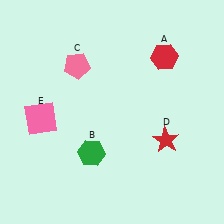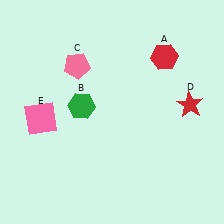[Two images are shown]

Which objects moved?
The objects that moved are: the green hexagon (B), the red star (D).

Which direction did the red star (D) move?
The red star (D) moved up.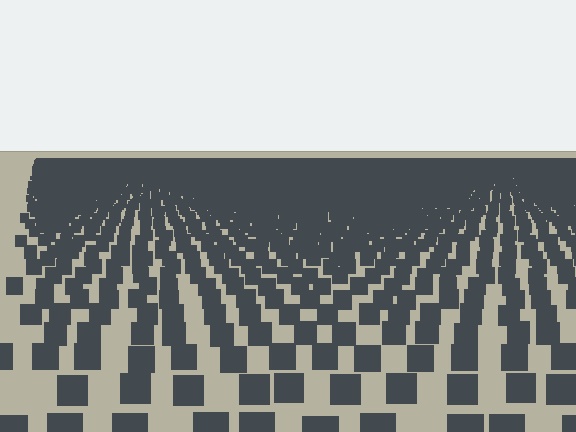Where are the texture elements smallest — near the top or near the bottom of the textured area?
Near the top.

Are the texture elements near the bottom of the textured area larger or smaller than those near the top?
Larger. Near the bottom, elements are closer to the viewer and appear at a bigger on-screen size.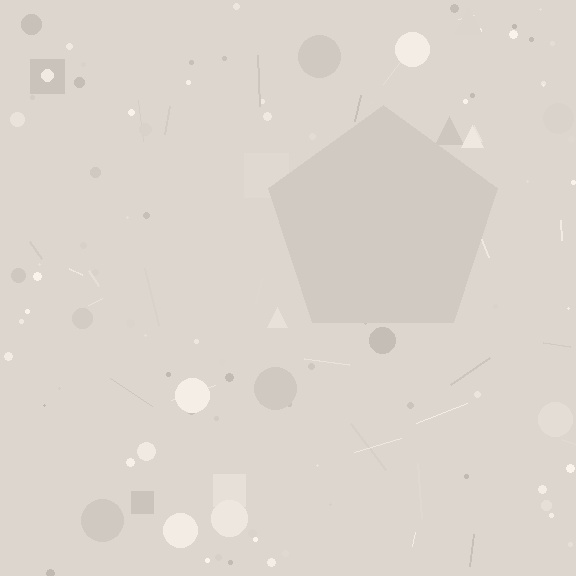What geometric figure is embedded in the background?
A pentagon is embedded in the background.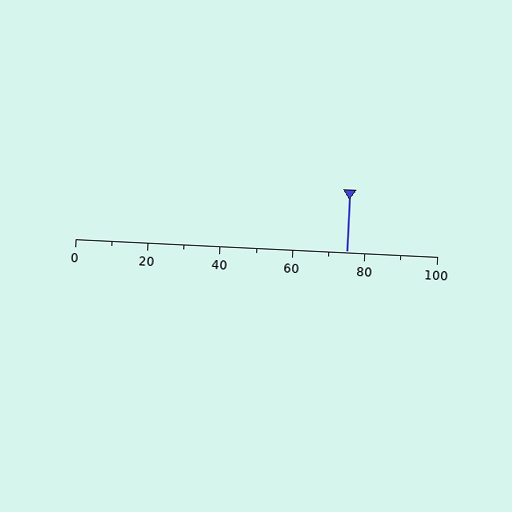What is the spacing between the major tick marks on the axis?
The major ticks are spaced 20 apart.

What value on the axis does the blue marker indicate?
The marker indicates approximately 75.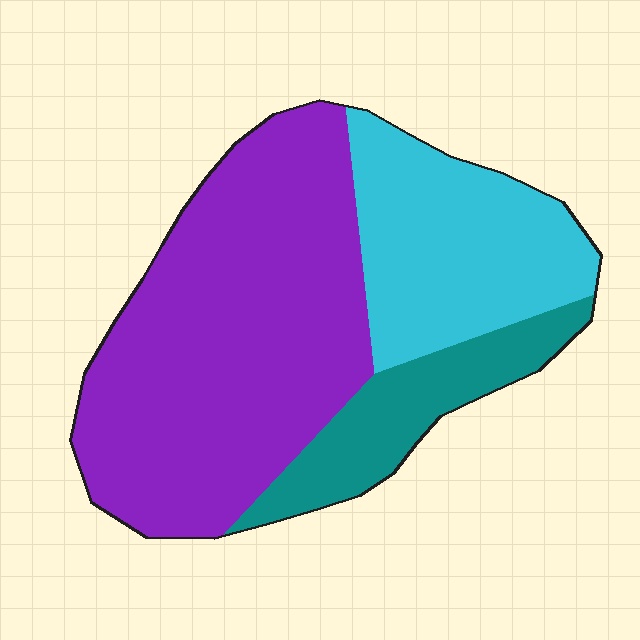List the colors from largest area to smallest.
From largest to smallest: purple, cyan, teal.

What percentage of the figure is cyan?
Cyan takes up about one quarter (1/4) of the figure.